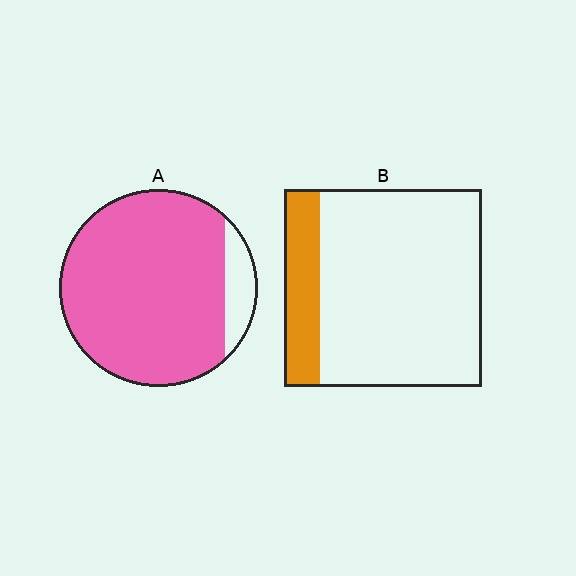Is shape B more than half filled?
No.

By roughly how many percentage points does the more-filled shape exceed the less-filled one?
By roughly 70 percentage points (A over B).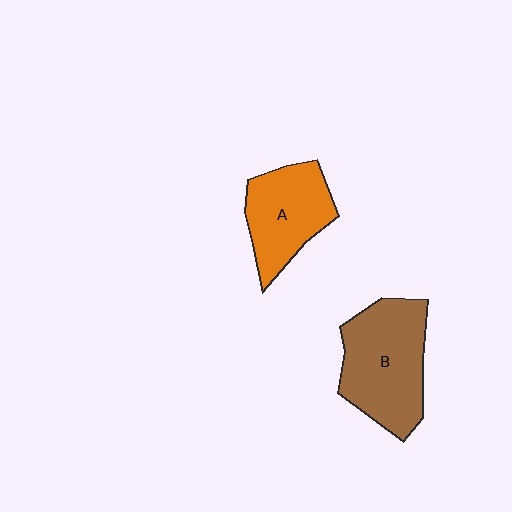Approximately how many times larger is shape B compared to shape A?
Approximately 1.3 times.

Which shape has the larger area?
Shape B (brown).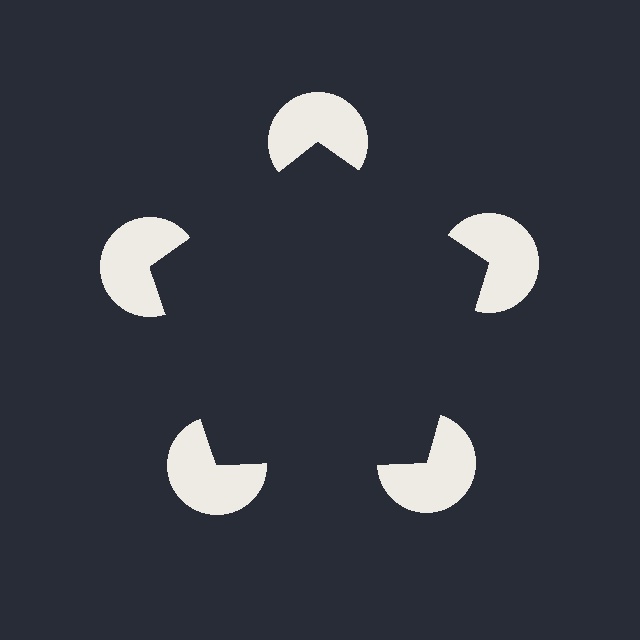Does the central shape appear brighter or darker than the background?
It typically appears slightly darker than the background, even though no actual brightness change is drawn.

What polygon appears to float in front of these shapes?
An illusory pentagon — its edges are inferred from the aligned wedge cuts in the pac-man discs, not physically drawn.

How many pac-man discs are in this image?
There are 5 — one at each vertex of the illusory pentagon.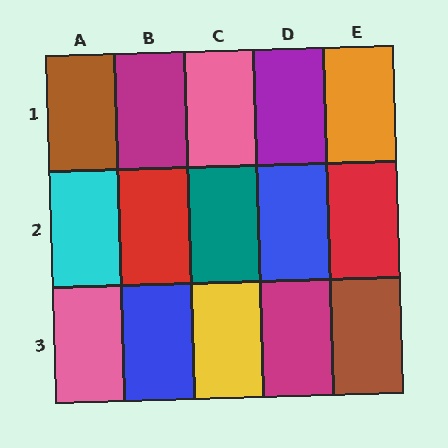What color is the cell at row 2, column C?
Teal.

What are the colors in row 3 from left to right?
Pink, blue, yellow, magenta, brown.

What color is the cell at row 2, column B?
Red.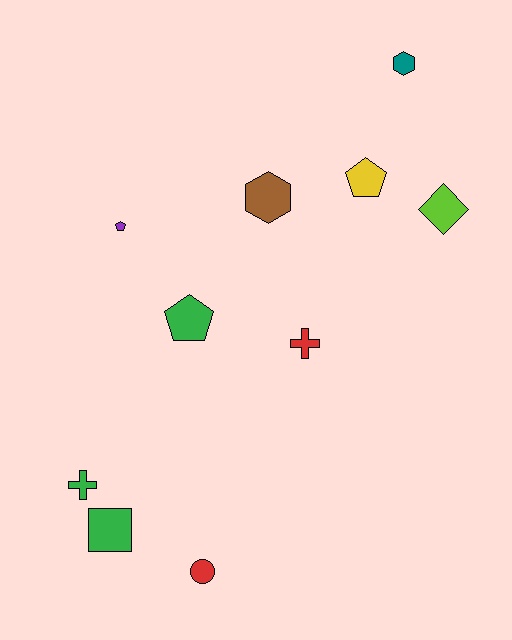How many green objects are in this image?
There are 3 green objects.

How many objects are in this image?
There are 10 objects.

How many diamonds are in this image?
There is 1 diamond.